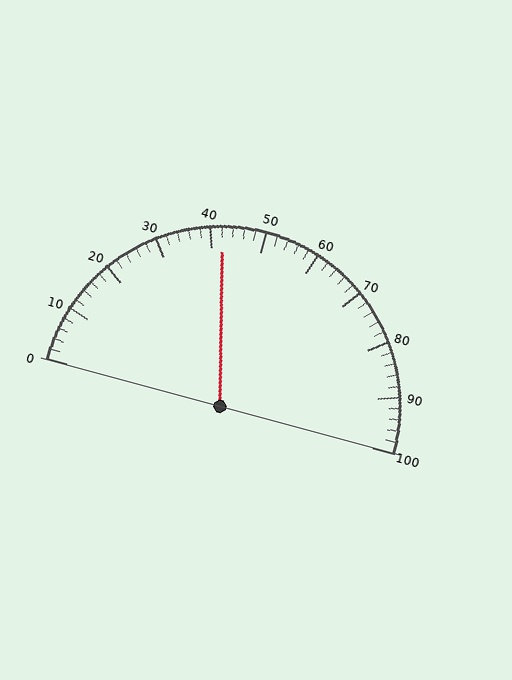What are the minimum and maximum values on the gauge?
The gauge ranges from 0 to 100.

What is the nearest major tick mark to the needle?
The nearest major tick mark is 40.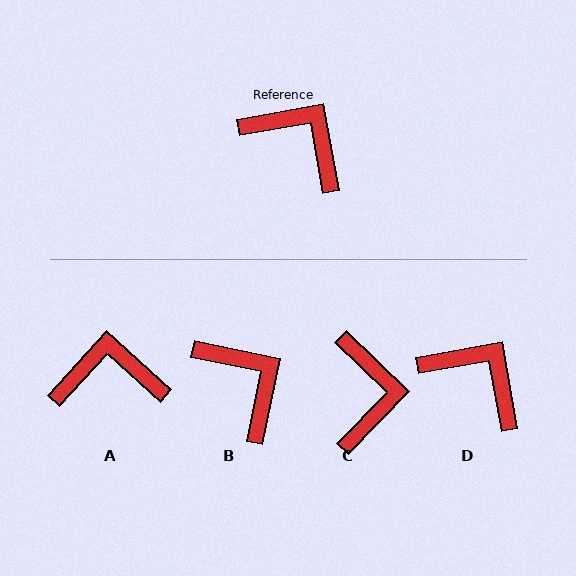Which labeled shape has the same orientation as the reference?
D.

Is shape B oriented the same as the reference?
No, it is off by about 22 degrees.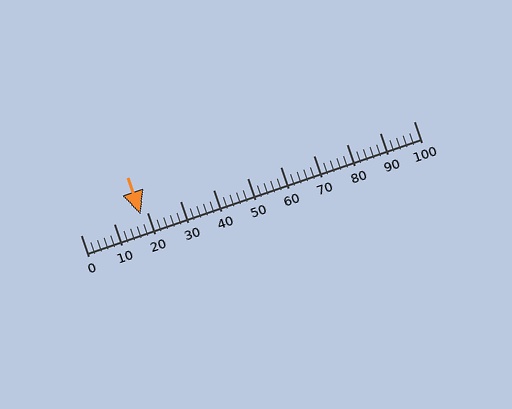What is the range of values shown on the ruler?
The ruler shows values from 0 to 100.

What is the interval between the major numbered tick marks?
The major tick marks are spaced 10 units apart.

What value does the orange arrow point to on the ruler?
The orange arrow points to approximately 18.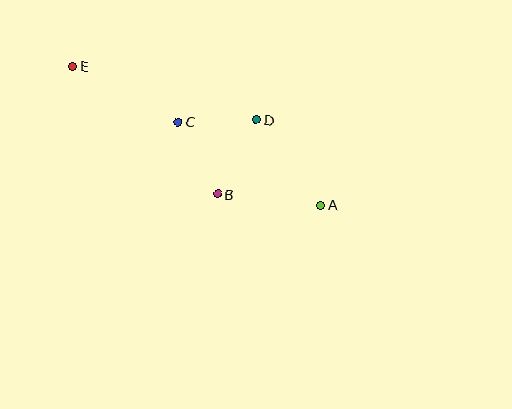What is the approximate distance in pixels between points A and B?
The distance between A and B is approximately 104 pixels.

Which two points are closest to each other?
Points C and D are closest to each other.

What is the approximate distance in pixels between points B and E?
The distance between B and E is approximately 193 pixels.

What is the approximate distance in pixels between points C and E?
The distance between C and E is approximately 119 pixels.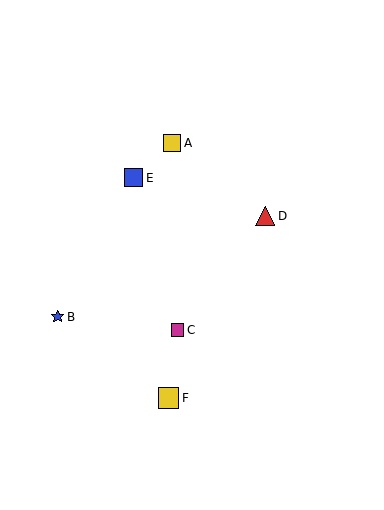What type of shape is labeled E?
Shape E is a blue square.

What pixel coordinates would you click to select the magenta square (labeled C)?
Click at (177, 330) to select the magenta square C.